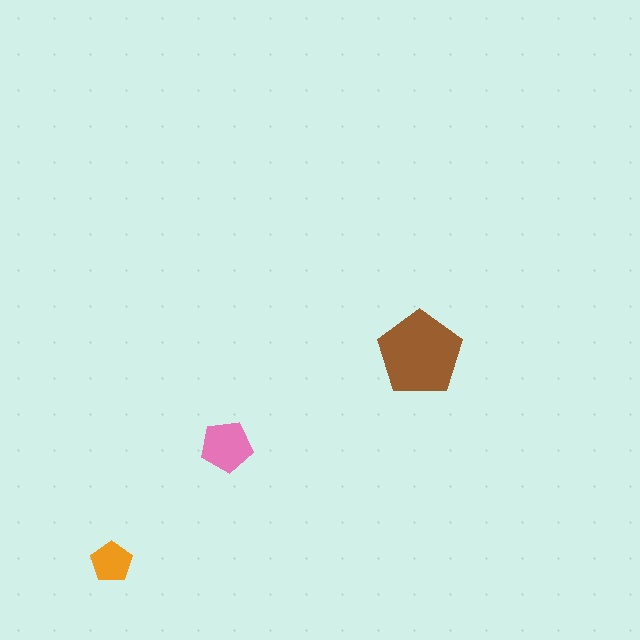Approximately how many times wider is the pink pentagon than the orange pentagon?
About 1.5 times wider.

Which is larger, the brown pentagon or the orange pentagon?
The brown one.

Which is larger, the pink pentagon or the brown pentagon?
The brown one.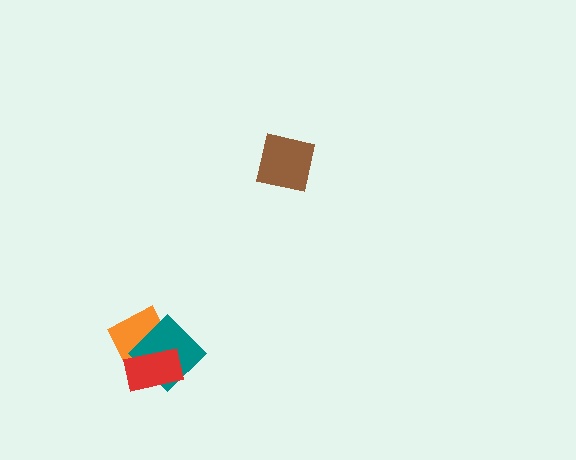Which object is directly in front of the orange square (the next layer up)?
The teal diamond is directly in front of the orange square.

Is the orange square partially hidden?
Yes, it is partially covered by another shape.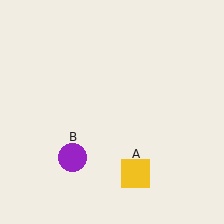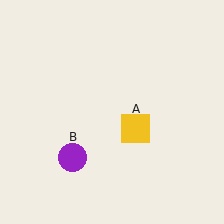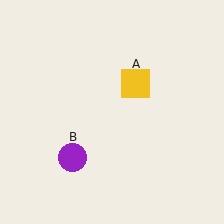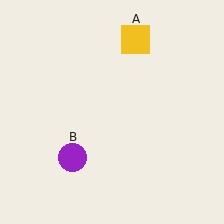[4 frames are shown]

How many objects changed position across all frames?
1 object changed position: yellow square (object A).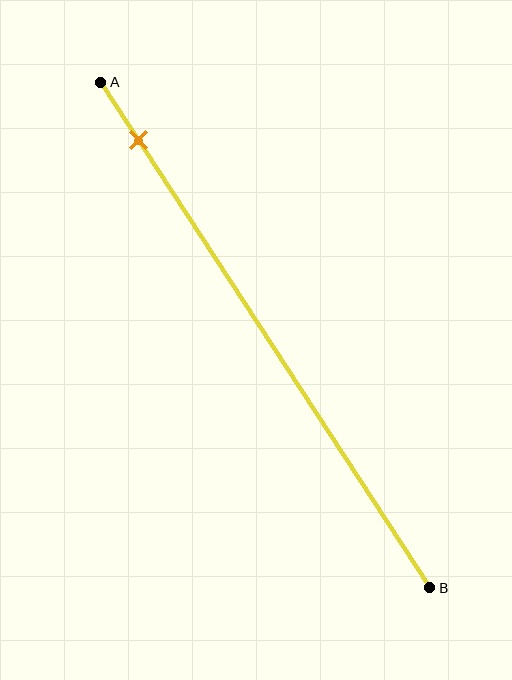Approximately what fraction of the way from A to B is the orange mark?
The orange mark is approximately 10% of the way from A to B.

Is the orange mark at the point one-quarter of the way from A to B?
No, the mark is at about 10% from A, not at the 25% one-quarter point.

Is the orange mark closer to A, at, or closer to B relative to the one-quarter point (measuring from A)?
The orange mark is closer to point A than the one-quarter point of segment AB.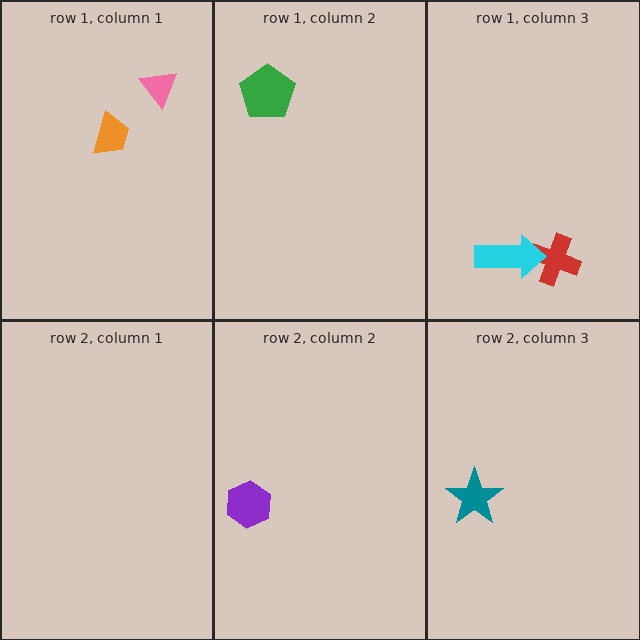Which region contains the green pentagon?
The row 1, column 2 region.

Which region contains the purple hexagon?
The row 2, column 2 region.